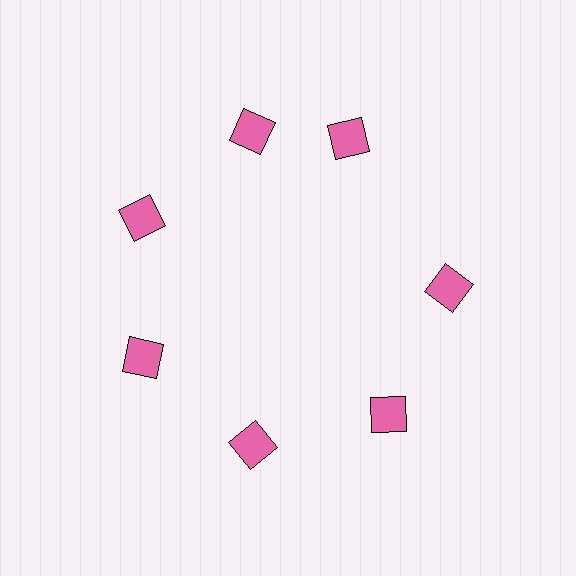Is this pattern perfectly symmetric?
No. The 7 pink squares are arranged in a ring, but one element near the 1 o'clock position is rotated out of alignment along the ring, breaking the 7-fold rotational symmetry.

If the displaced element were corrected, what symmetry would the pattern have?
It would have 7-fold rotational symmetry — the pattern would map onto itself every 51 degrees.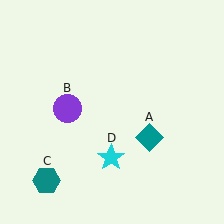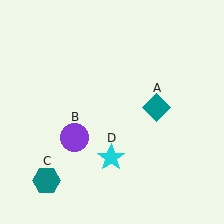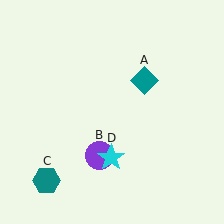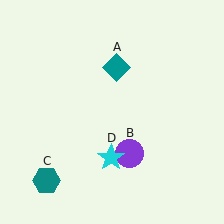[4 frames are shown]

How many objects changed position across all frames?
2 objects changed position: teal diamond (object A), purple circle (object B).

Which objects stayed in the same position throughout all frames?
Teal hexagon (object C) and cyan star (object D) remained stationary.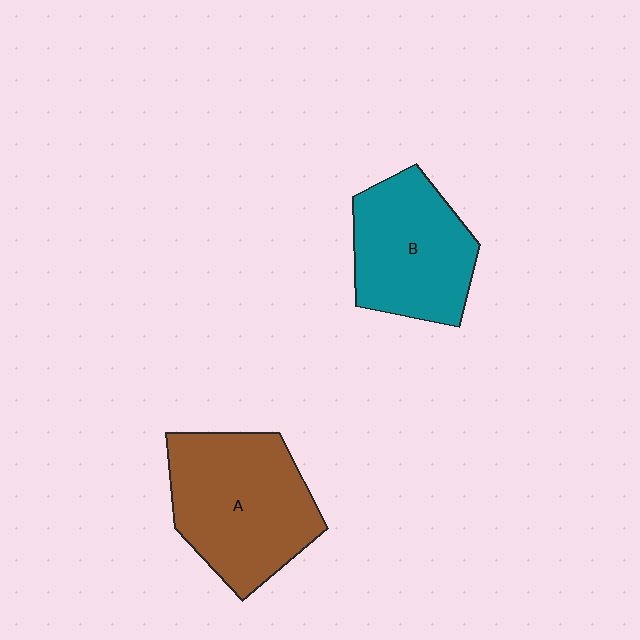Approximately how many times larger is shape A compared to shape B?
Approximately 1.2 times.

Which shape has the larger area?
Shape A (brown).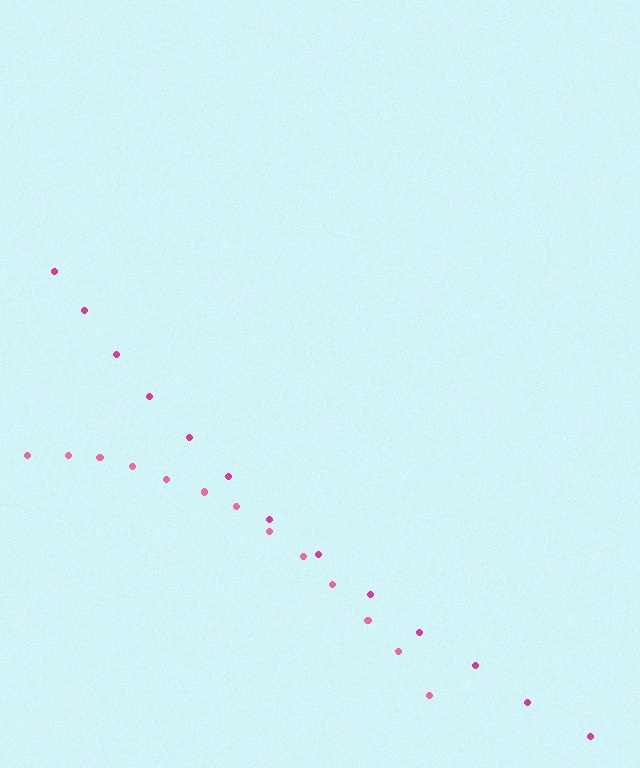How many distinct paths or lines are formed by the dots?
There are 2 distinct paths.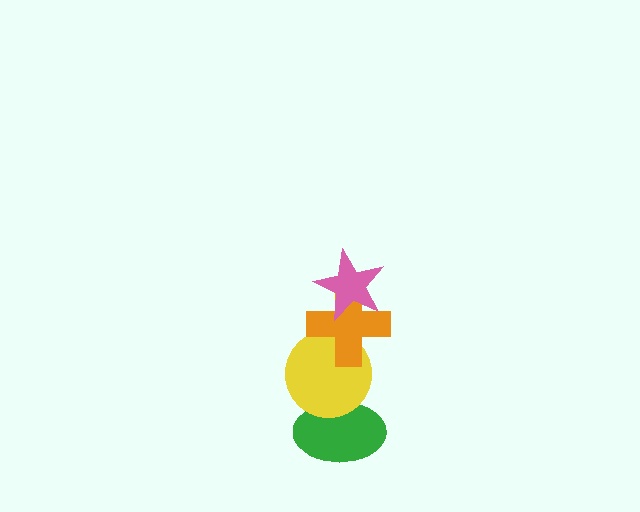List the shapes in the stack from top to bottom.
From top to bottom: the pink star, the orange cross, the yellow circle, the green ellipse.